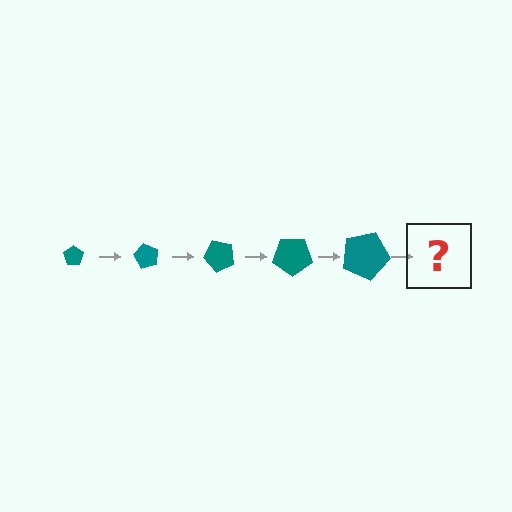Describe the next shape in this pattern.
It should be a pentagon, larger than the previous one and rotated 300 degrees from the start.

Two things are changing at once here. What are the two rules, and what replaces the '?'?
The two rules are that the pentagon grows larger each step and it rotates 60 degrees each step. The '?' should be a pentagon, larger than the previous one and rotated 300 degrees from the start.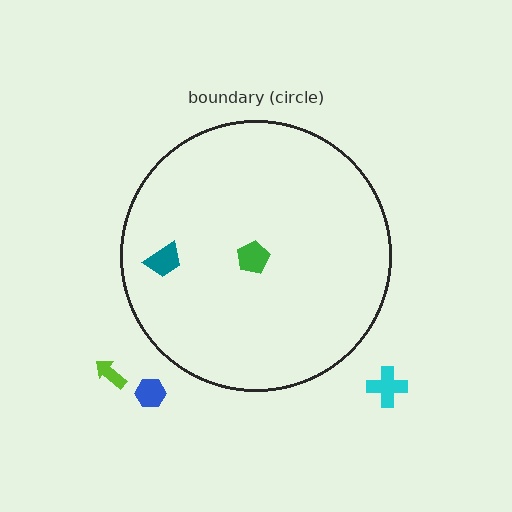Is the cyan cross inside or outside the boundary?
Outside.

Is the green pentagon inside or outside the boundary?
Inside.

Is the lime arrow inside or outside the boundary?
Outside.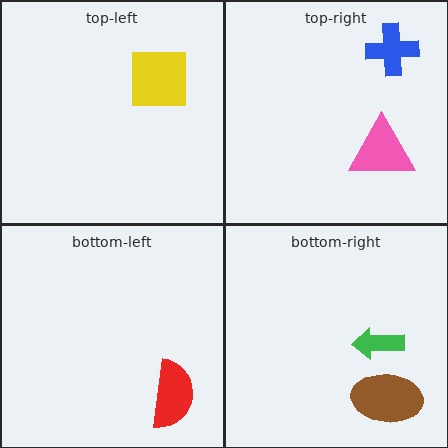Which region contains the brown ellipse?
The bottom-right region.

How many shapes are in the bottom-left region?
1.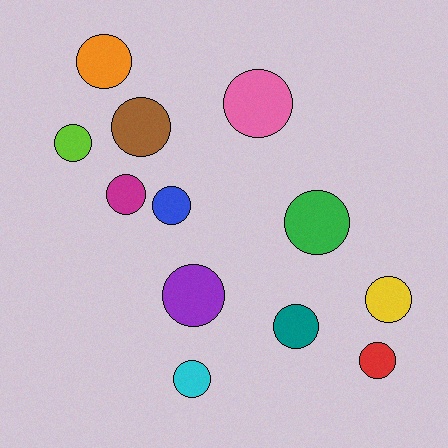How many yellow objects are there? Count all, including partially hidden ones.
There is 1 yellow object.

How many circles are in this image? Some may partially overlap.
There are 12 circles.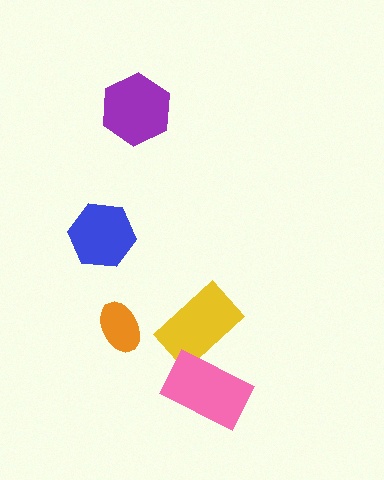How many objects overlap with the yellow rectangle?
1 object overlaps with the yellow rectangle.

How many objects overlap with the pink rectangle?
1 object overlaps with the pink rectangle.